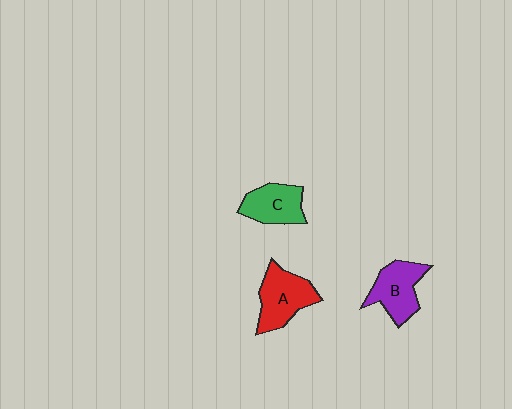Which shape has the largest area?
Shape A (red).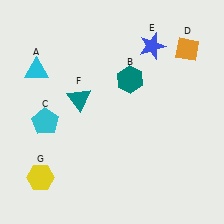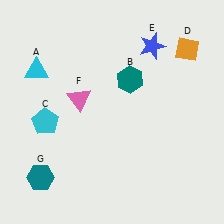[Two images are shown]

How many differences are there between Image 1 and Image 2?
There are 2 differences between the two images.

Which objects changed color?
F changed from teal to pink. G changed from yellow to teal.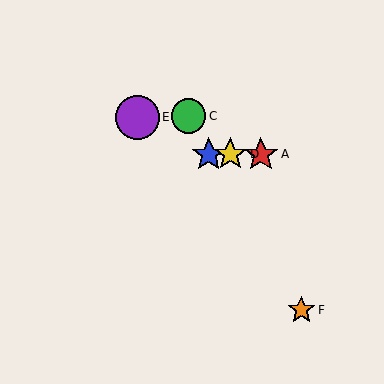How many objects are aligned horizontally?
3 objects (A, B, D) are aligned horizontally.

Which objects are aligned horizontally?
Objects A, B, D are aligned horizontally.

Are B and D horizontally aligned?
Yes, both are at y≈154.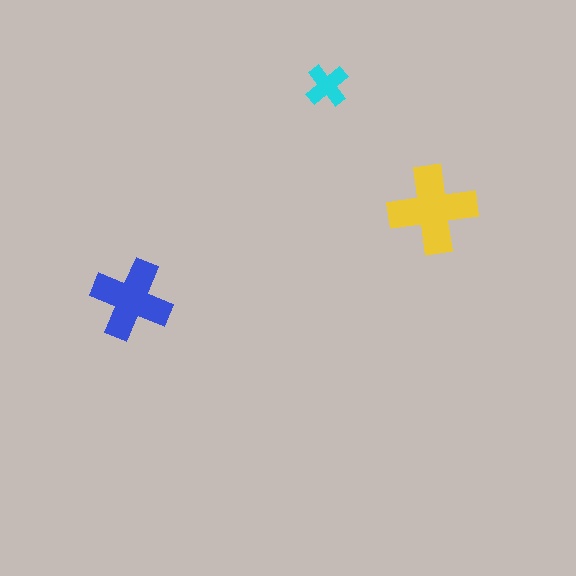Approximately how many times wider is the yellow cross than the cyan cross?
About 2 times wider.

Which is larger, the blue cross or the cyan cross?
The blue one.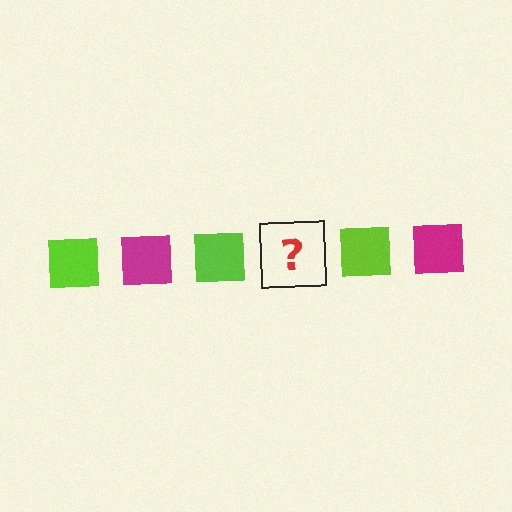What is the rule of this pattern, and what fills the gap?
The rule is that the pattern cycles through lime, magenta squares. The gap should be filled with a magenta square.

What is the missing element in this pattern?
The missing element is a magenta square.